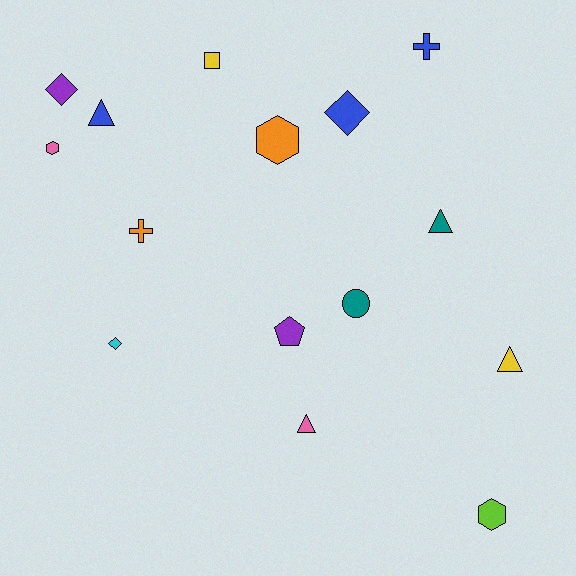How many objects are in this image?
There are 15 objects.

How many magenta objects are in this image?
There are no magenta objects.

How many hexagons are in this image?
There are 3 hexagons.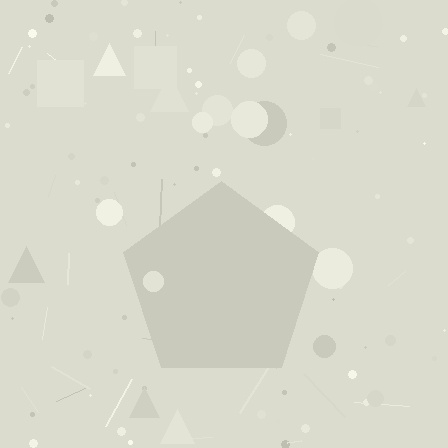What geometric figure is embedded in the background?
A pentagon is embedded in the background.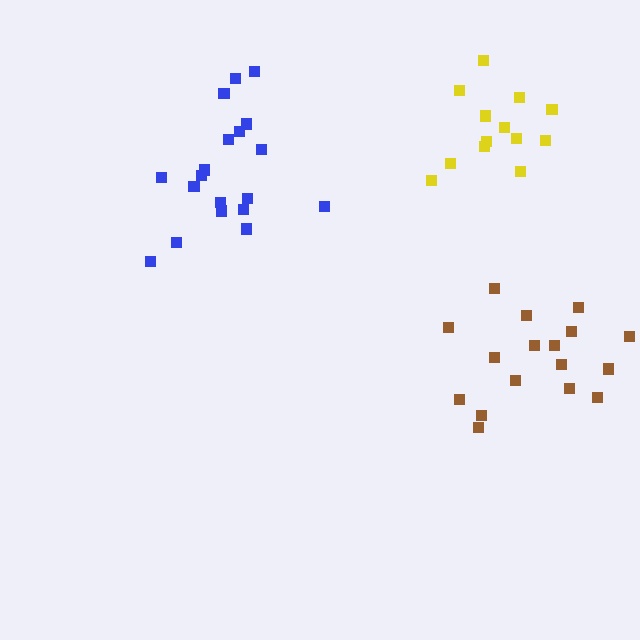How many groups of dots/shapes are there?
There are 3 groups.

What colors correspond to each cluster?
The clusters are colored: blue, yellow, brown.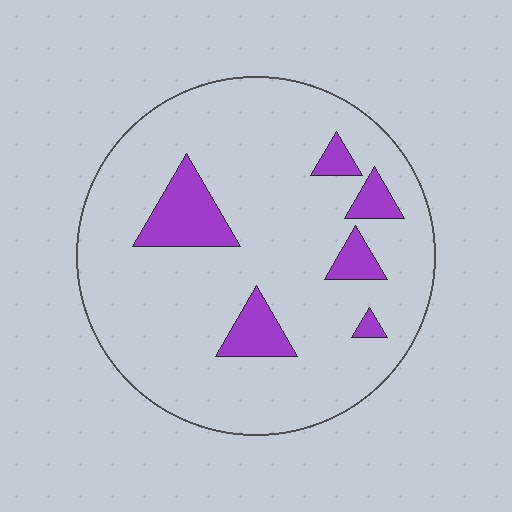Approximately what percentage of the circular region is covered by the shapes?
Approximately 15%.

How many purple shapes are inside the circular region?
6.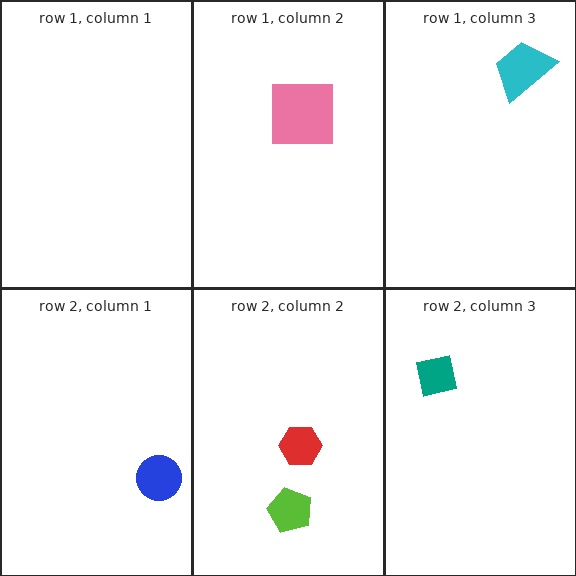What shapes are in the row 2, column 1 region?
The blue circle.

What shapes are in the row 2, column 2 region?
The red hexagon, the lime pentagon.